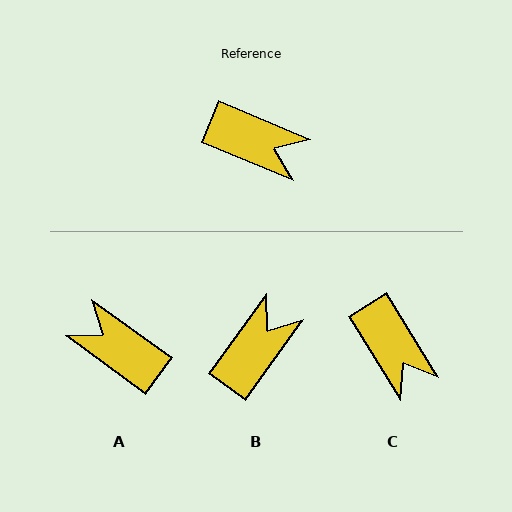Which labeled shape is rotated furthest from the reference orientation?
A, about 166 degrees away.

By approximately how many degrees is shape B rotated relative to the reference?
Approximately 77 degrees counter-clockwise.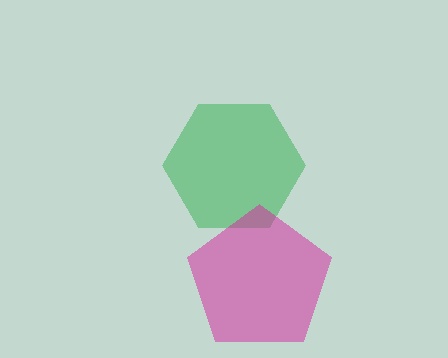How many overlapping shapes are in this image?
There are 2 overlapping shapes in the image.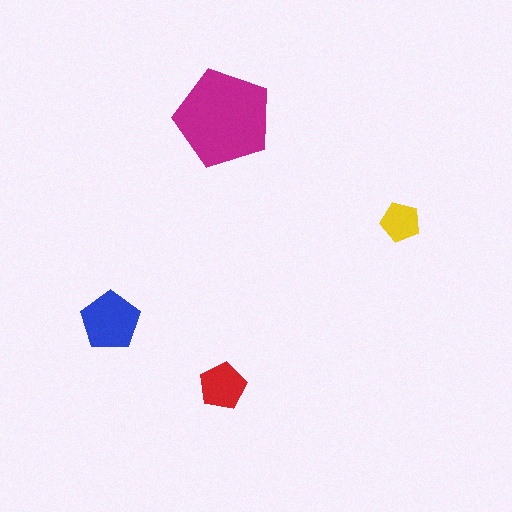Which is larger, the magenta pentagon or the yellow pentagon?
The magenta one.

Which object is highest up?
The magenta pentagon is topmost.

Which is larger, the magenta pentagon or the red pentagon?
The magenta one.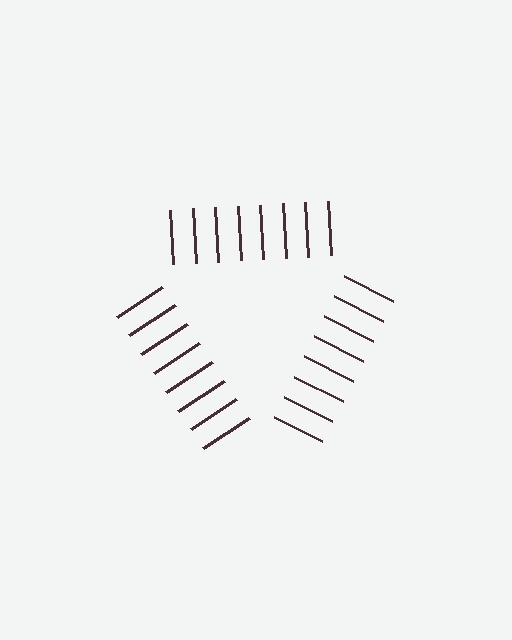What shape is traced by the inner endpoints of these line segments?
An illusory triangle — the line segments terminate on its edges but no continuous stroke is drawn.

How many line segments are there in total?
24 — 8 along each of the 3 edges.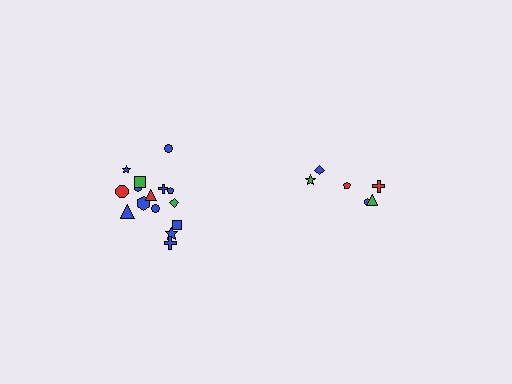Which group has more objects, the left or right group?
The left group.